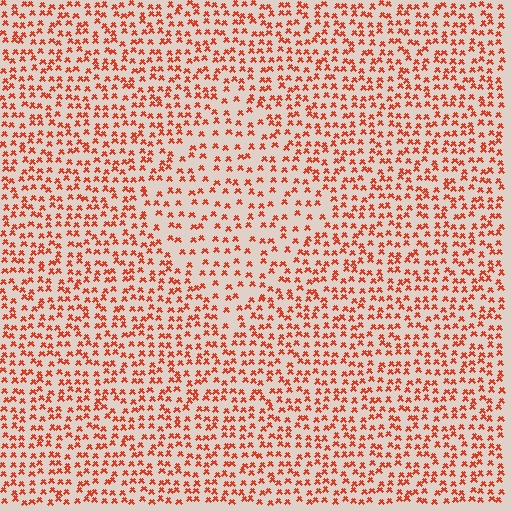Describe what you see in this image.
The image contains small red elements arranged at two different densities. A diamond-shaped region is visible where the elements are less densely packed than the surrounding area.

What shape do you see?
I see a diamond.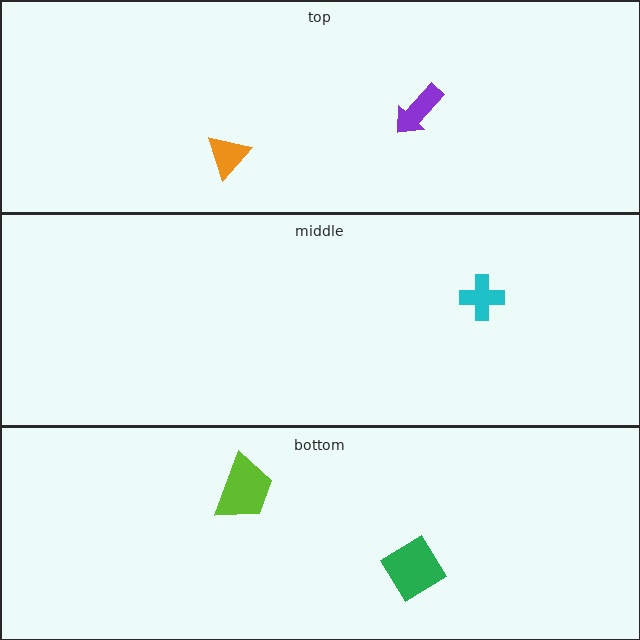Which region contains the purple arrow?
The top region.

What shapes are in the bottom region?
The green diamond, the lime trapezoid.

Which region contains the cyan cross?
The middle region.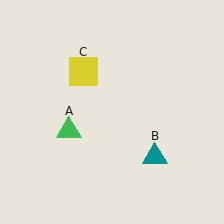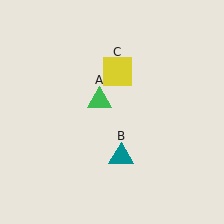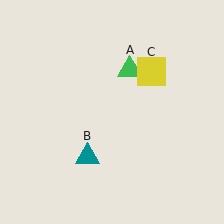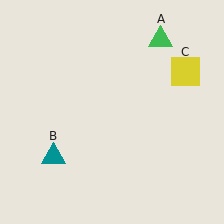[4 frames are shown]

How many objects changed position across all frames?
3 objects changed position: green triangle (object A), teal triangle (object B), yellow square (object C).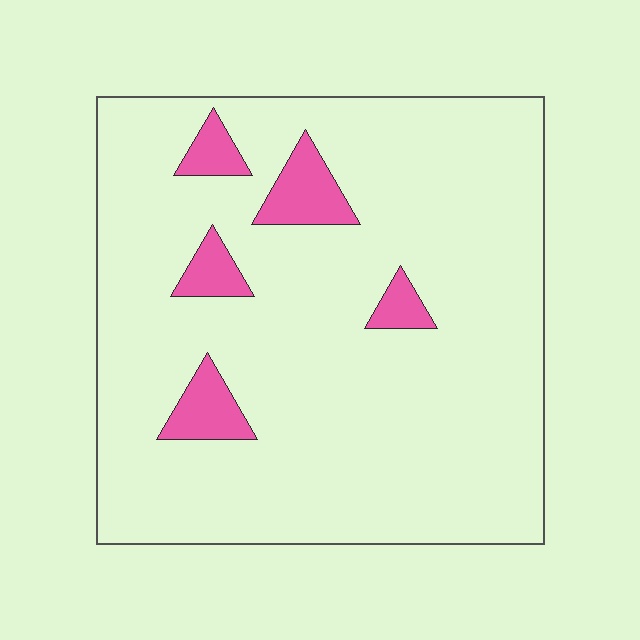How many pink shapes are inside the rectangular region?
5.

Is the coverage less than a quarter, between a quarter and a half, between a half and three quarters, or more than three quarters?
Less than a quarter.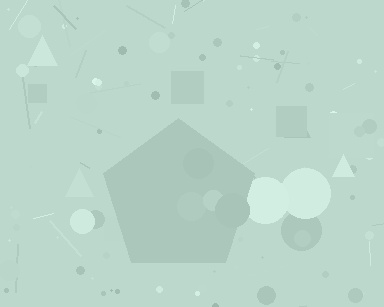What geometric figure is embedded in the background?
A pentagon is embedded in the background.